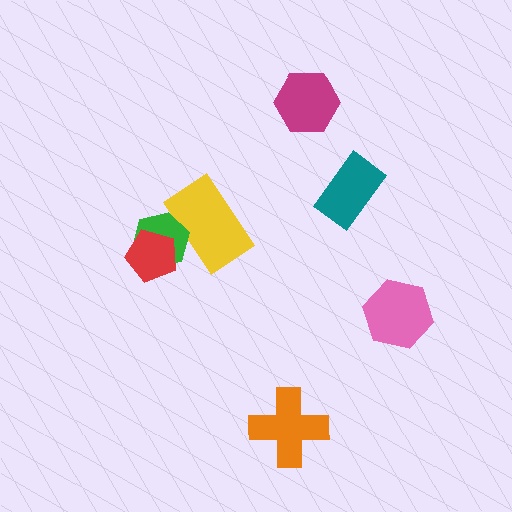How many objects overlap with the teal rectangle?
0 objects overlap with the teal rectangle.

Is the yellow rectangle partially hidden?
Yes, it is partially covered by another shape.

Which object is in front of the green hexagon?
The red pentagon is in front of the green hexagon.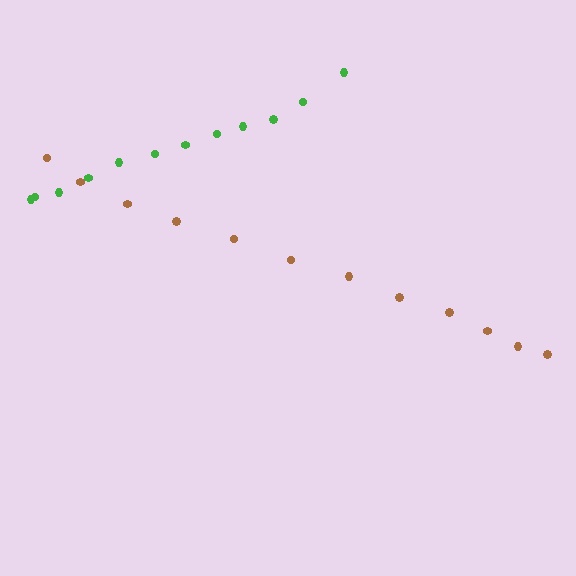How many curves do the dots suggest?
There are 2 distinct paths.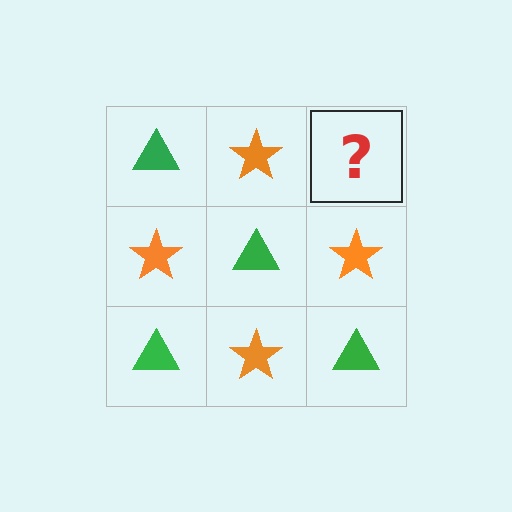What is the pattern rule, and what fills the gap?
The rule is that it alternates green triangle and orange star in a checkerboard pattern. The gap should be filled with a green triangle.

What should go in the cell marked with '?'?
The missing cell should contain a green triangle.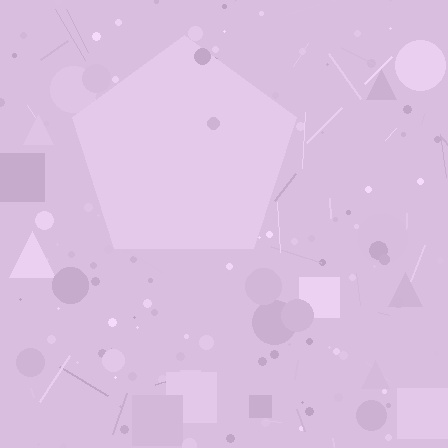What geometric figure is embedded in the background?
A pentagon is embedded in the background.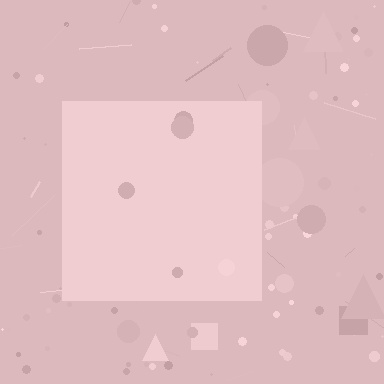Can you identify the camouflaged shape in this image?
The camouflaged shape is a square.